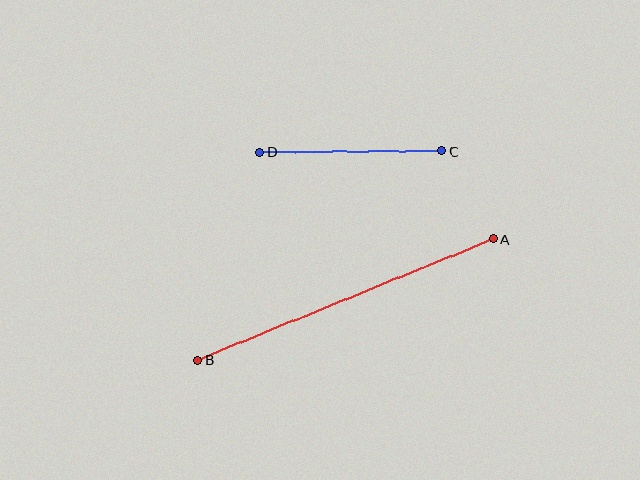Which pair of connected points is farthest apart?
Points A and B are farthest apart.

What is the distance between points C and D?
The distance is approximately 182 pixels.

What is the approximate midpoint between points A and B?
The midpoint is at approximately (345, 300) pixels.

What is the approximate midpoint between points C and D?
The midpoint is at approximately (351, 152) pixels.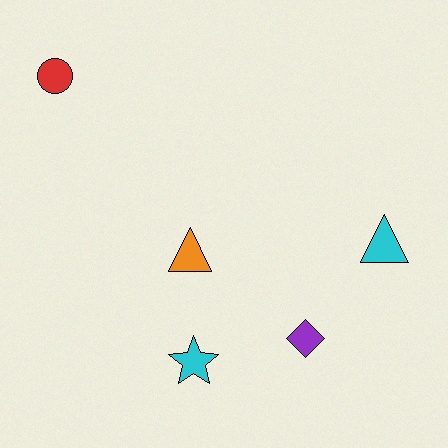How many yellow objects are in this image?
There are no yellow objects.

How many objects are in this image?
There are 5 objects.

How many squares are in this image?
There are no squares.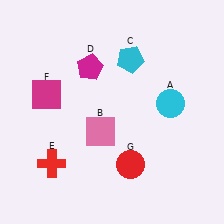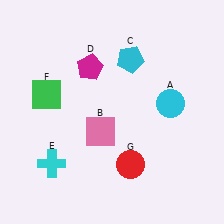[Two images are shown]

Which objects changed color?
E changed from red to cyan. F changed from magenta to green.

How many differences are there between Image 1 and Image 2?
There are 2 differences between the two images.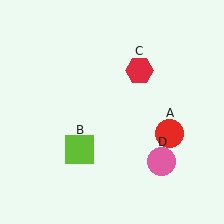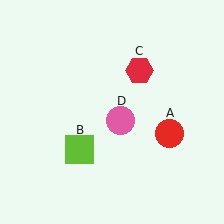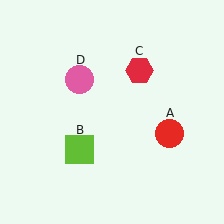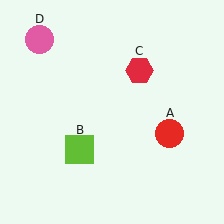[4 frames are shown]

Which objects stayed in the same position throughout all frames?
Red circle (object A) and lime square (object B) and red hexagon (object C) remained stationary.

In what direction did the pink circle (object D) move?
The pink circle (object D) moved up and to the left.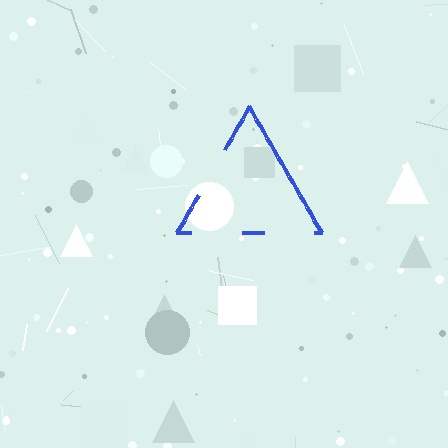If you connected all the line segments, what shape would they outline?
They would outline a triangle.